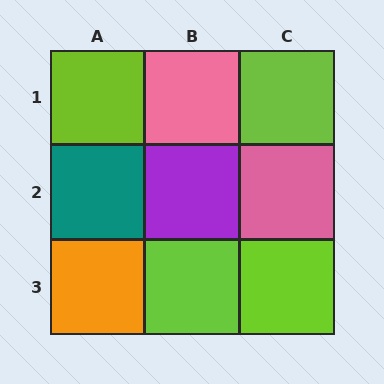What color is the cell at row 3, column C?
Lime.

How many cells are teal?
1 cell is teal.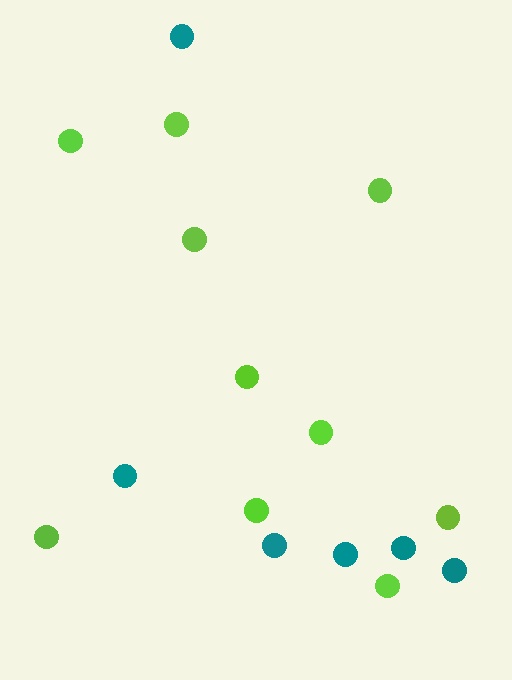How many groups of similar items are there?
There are 2 groups: one group of lime circles (10) and one group of teal circles (6).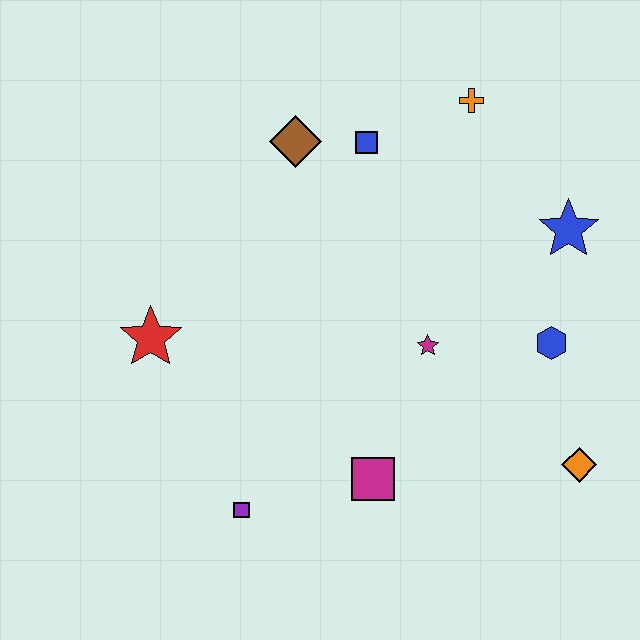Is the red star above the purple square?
Yes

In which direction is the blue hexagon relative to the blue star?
The blue hexagon is below the blue star.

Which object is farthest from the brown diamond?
The orange diamond is farthest from the brown diamond.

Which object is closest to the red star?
The purple square is closest to the red star.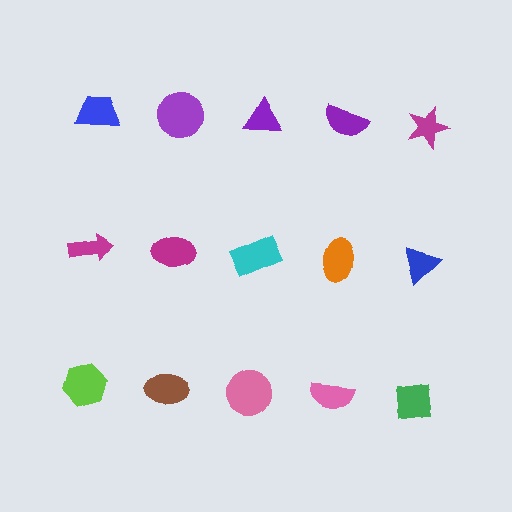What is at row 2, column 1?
A magenta arrow.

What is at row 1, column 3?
A purple triangle.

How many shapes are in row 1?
5 shapes.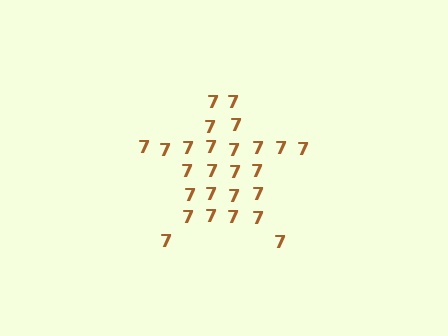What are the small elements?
The small elements are digit 7's.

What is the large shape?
The large shape is a star.